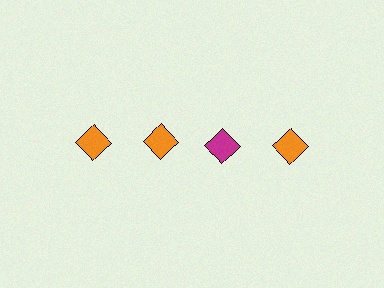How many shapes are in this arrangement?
There are 4 shapes arranged in a grid pattern.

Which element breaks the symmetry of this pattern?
The magenta diamond in the top row, center column breaks the symmetry. All other shapes are orange diamonds.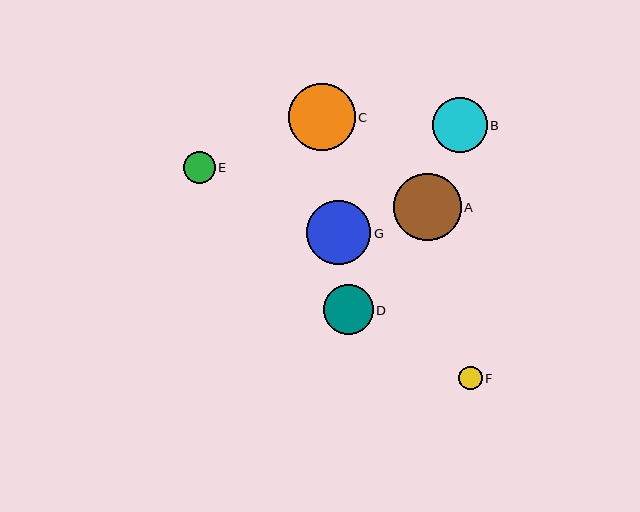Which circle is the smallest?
Circle F is the smallest with a size of approximately 23 pixels.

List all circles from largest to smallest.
From largest to smallest: A, C, G, B, D, E, F.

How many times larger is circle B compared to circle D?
Circle B is approximately 1.1 times the size of circle D.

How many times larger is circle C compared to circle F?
Circle C is approximately 2.9 times the size of circle F.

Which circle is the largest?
Circle A is the largest with a size of approximately 67 pixels.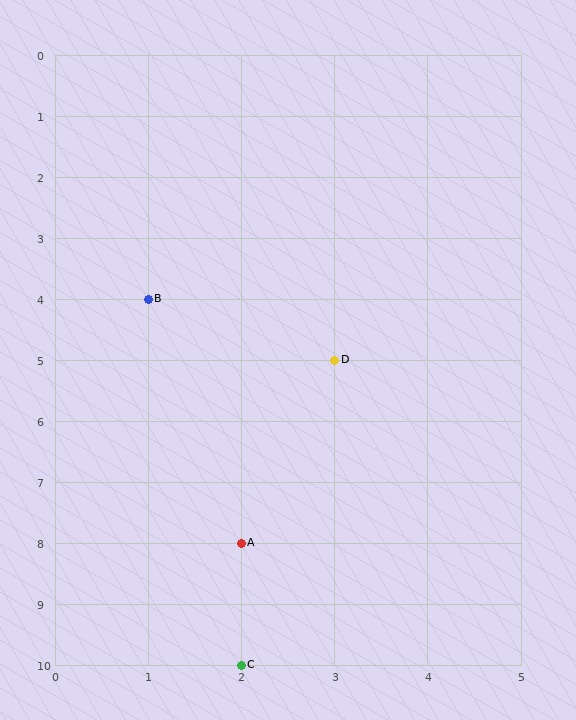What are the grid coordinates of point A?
Point A is at grid coordinates (2, 8).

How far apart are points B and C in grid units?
Points B and C are 1 column and 6 rows apart (about 6.1 grid units diagonally).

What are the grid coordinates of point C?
Point C is at grid coordinates (2, 10).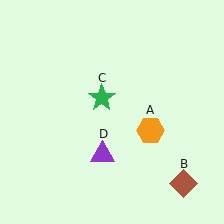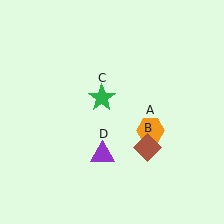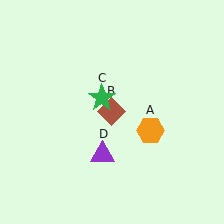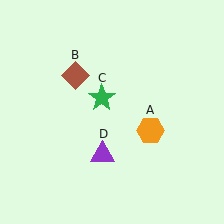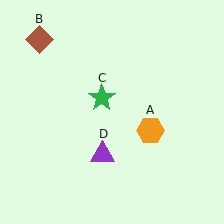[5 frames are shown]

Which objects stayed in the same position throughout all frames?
Orange hexagon (object A) and green star (object C) and purple triangle (object D) remained stationary.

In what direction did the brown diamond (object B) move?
The brown diamond (object B) moved up and to the left.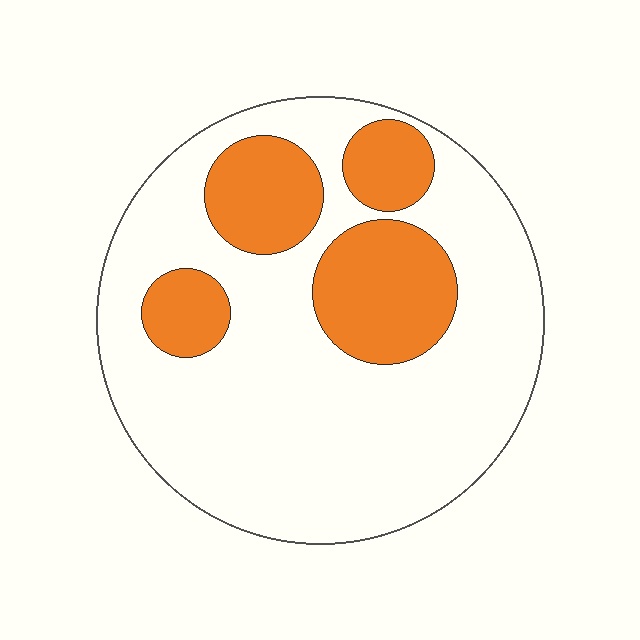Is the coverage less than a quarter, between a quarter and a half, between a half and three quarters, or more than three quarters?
Between a quarter and a half.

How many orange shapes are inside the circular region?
4.